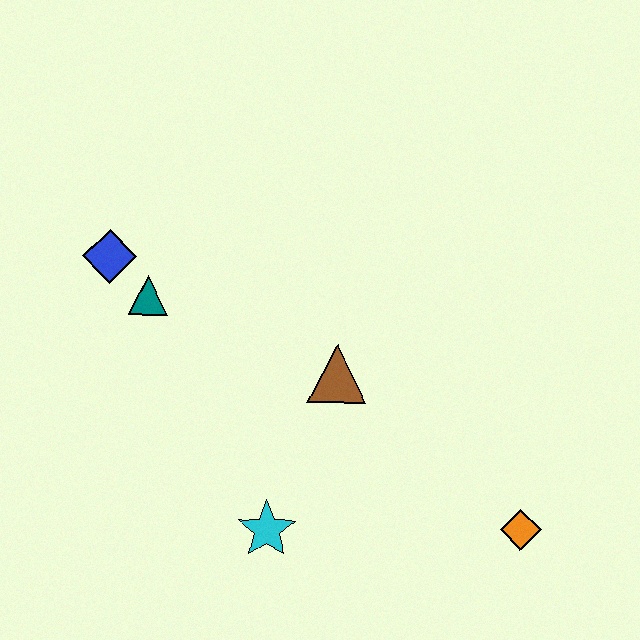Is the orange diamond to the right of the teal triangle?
Yes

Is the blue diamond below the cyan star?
No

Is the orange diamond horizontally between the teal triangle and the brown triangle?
No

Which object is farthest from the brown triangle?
The blue diamond is farthest from the brown triangle.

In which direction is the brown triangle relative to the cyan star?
The brown triangle is above the cyan star.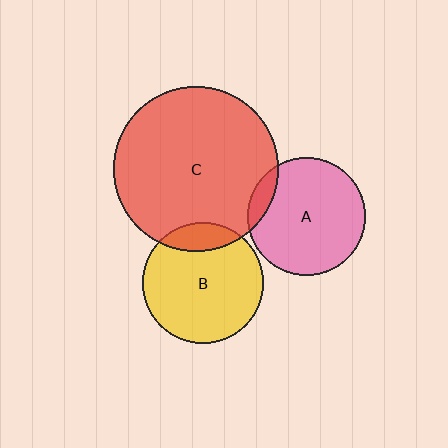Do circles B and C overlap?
Yes.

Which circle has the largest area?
Circle C (red).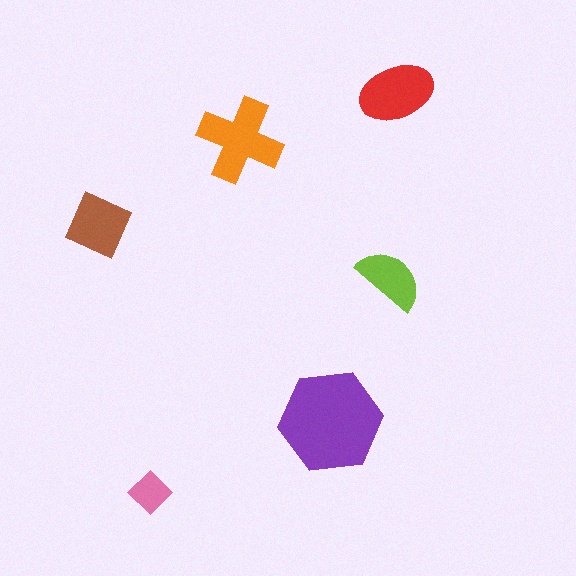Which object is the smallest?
The pink diamond.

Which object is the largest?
The purple hexagon.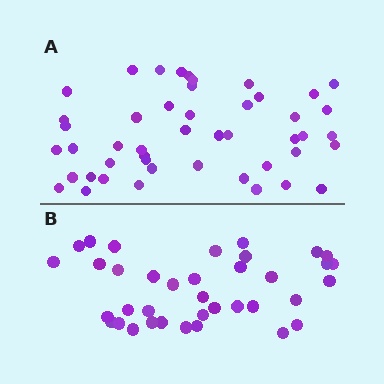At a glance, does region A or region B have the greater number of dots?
Region A (the top region) has more dots.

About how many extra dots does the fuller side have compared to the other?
Region A has roughly 10 or so more dots than region B.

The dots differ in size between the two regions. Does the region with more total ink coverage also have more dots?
No. Region B has more total ink coverage because its dots are larger, but region A actually contains more individual dots. Total area can be misleading — the number of items is what matters here.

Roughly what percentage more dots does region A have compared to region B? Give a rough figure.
About 25% more.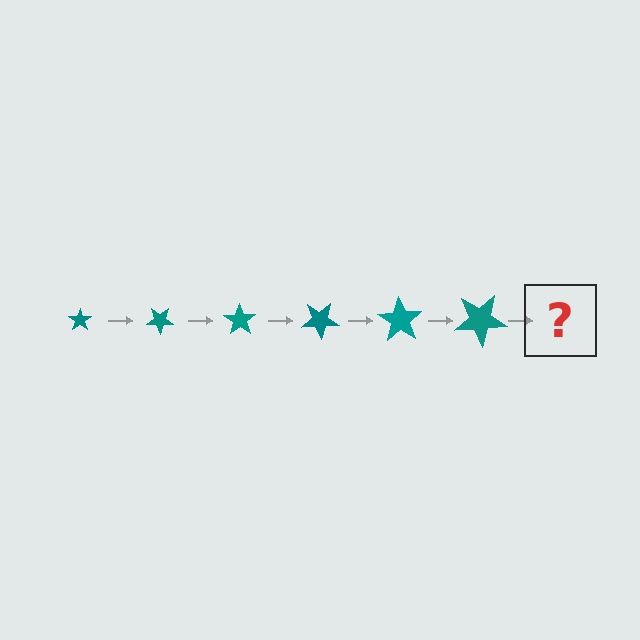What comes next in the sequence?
The next element should be a star, larger than the previous one and rotated 210 degrees from the start.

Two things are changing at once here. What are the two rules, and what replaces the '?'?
The two rules are that the star grows larger each step and it rotates 35 degrees each step. The '?' should be a star, larger than the previous one and rotated 210 degrees from the start.